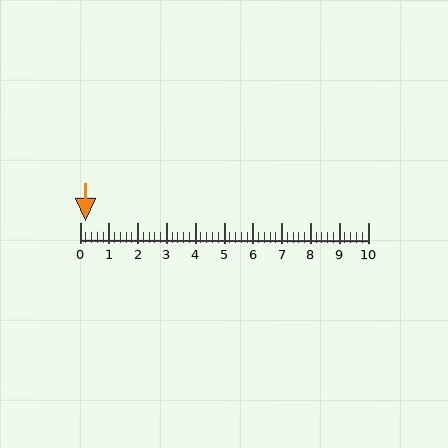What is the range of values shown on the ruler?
The ruler shows values from 0 to 10.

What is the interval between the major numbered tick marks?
The major tick marks are spaced 1 units apart.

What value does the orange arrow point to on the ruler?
The orange arrow points to approximately 0.2.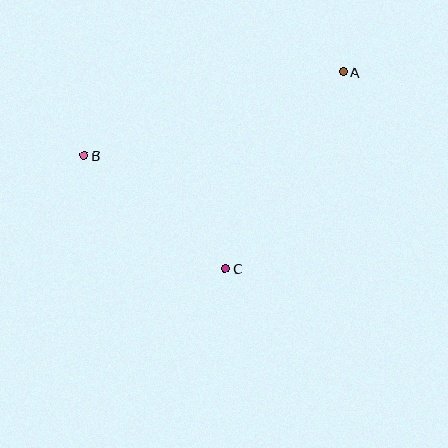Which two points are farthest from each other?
Points A and B are farthest from each other.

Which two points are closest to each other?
Points B and C are closest to each other.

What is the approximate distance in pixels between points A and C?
The distance between A and C is approximately 229 pixels.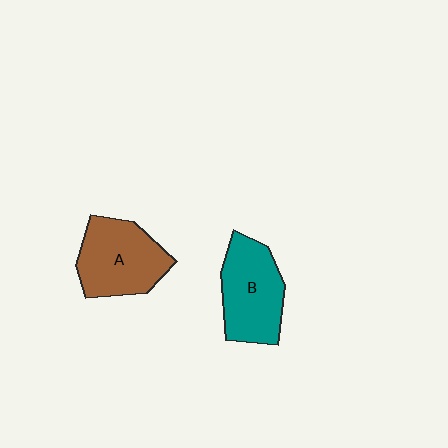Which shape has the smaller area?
Shape B (teal).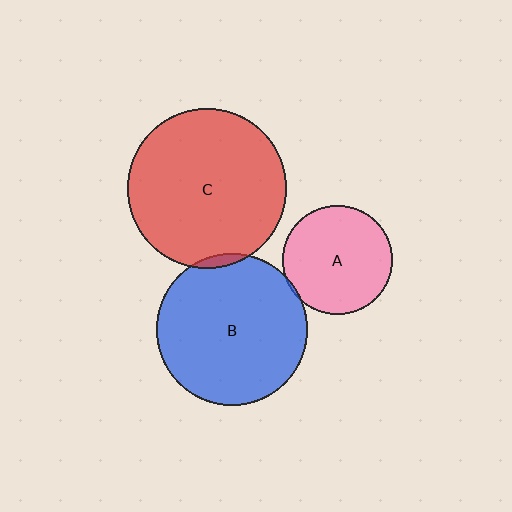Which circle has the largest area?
Circle C (red).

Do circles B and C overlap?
Yes.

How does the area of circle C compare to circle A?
Approximately 2.1 times.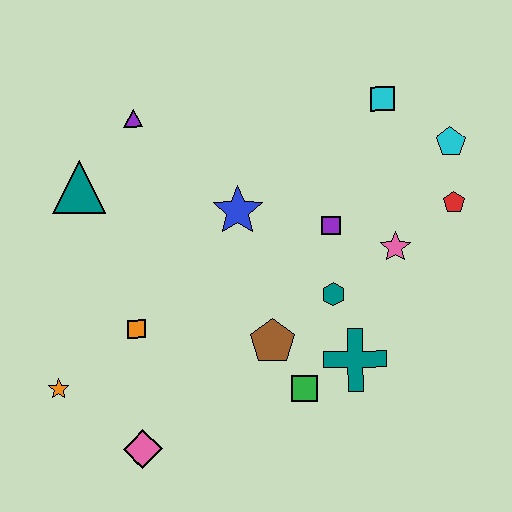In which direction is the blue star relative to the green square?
The blue star is above the green square.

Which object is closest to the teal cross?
The green square is closest to the teal cross.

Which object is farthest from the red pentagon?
The orange star is farthest from the red pentagon.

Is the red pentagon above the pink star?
Yes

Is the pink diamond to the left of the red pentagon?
Yes